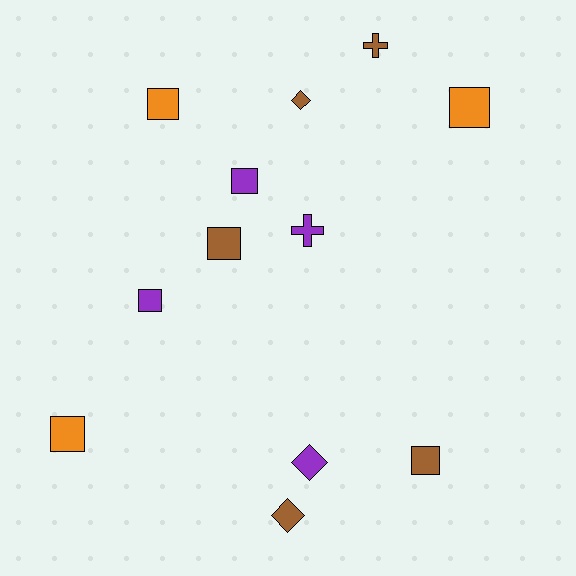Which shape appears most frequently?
Square, with 7 objects.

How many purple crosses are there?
There is 1 purple cross.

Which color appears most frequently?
Brown, with 5 objects.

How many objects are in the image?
There are 12 objects.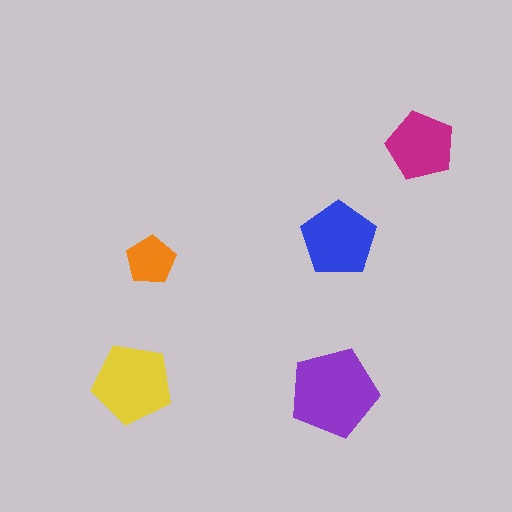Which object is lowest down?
The purple pentagon is bottommost.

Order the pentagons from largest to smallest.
the purple one, the yellow one, the blue one, the magenta one, the orange one.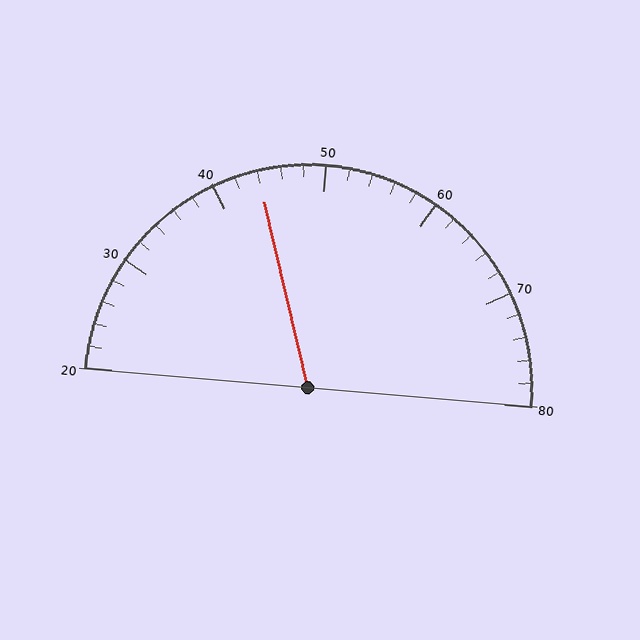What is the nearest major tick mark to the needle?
The nearest major tick mark is 40.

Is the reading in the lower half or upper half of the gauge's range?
The reading is in the lower half of the range (20 to 80).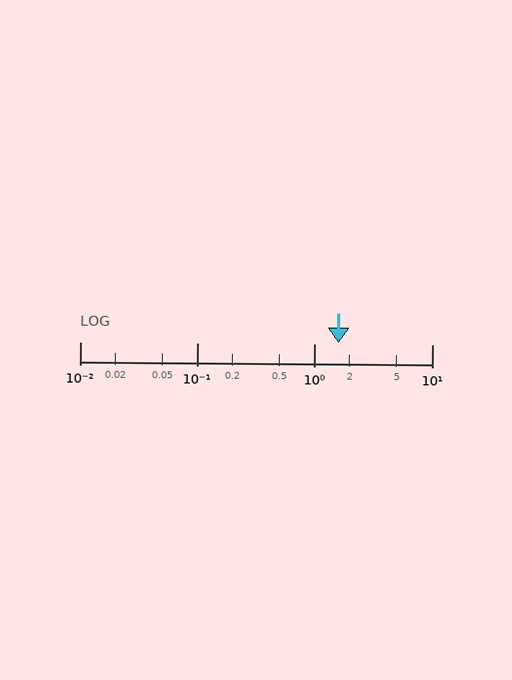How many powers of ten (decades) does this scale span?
The scale spans 3 decades, from 0.01 to 10.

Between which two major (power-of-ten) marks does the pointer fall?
The pointer is between 1 and 10.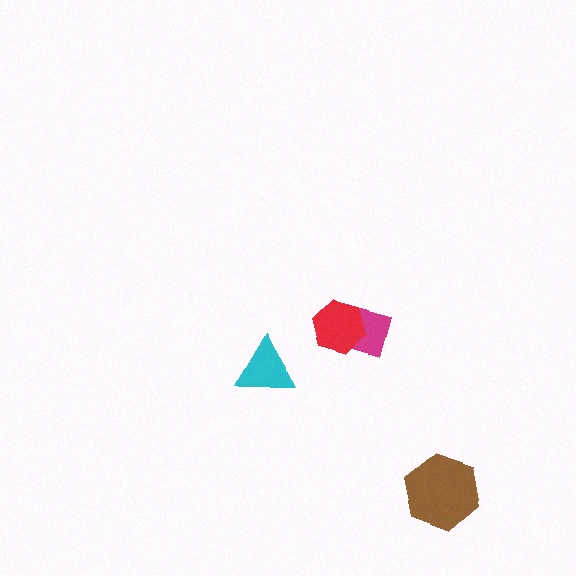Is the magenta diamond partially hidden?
Yes, it is partially covered by another shape.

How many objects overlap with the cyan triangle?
0 objects overlap with the cyan triangle.